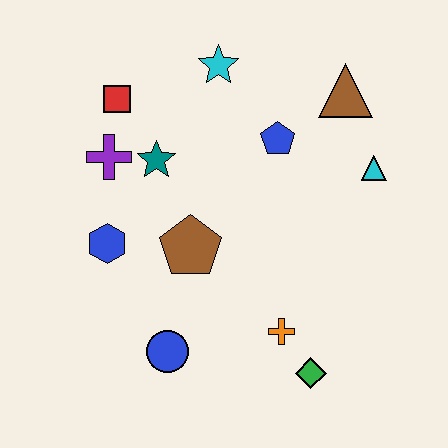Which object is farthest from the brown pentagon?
The brown triangle is farthest from the brown pentagon.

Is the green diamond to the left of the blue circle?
No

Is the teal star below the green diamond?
No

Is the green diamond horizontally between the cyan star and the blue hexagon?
No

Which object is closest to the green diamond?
The orange cross is closest to the green diamond.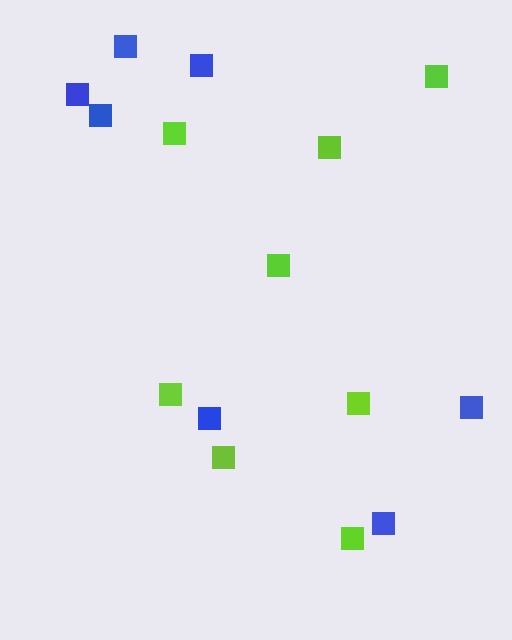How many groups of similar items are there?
There are 2 groups: one group of blue squares (7) and one group of lime squares (8).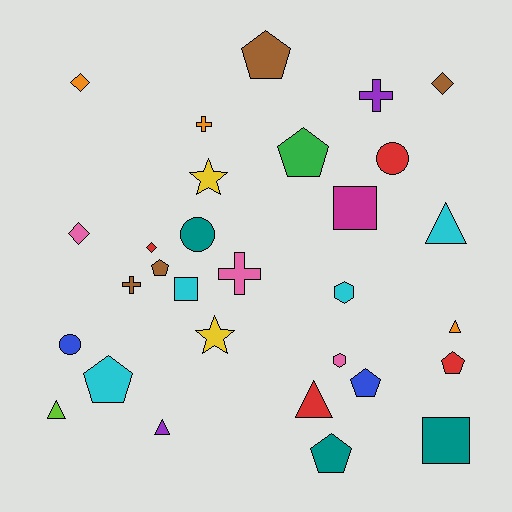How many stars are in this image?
There are 2 stars.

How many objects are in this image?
There are 30 objects.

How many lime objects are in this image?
There is 1 lime object.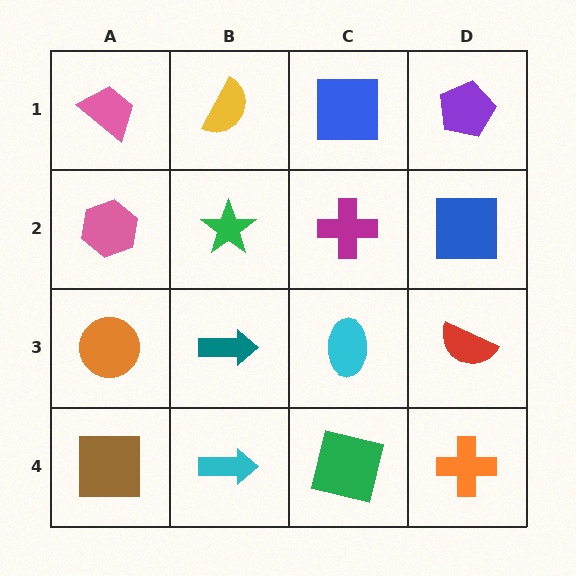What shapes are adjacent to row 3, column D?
A blue square (row 2, column D), an orange cross (row 4, column D), a cyan ellipse (row 3, column C).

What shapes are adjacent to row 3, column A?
A pink hexagon (row 2, column A), a brown square (row 4, column A), a teal arrow (row 3, column B).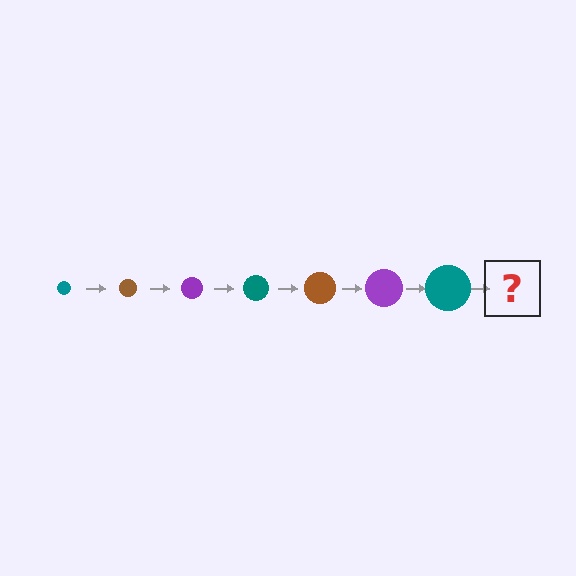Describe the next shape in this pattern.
It should be a brown circle, larger than the previous one.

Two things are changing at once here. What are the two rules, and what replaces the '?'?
The two rules are that the circle grows larger each step and the color cycles through teal, brown, and purple. The '?' should be a brown circle, larger than the previous one.